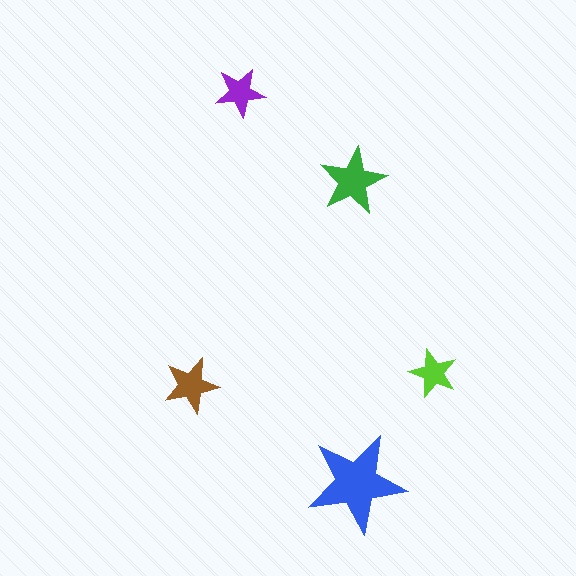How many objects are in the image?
There are 5 objects in the image.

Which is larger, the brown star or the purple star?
The brown one.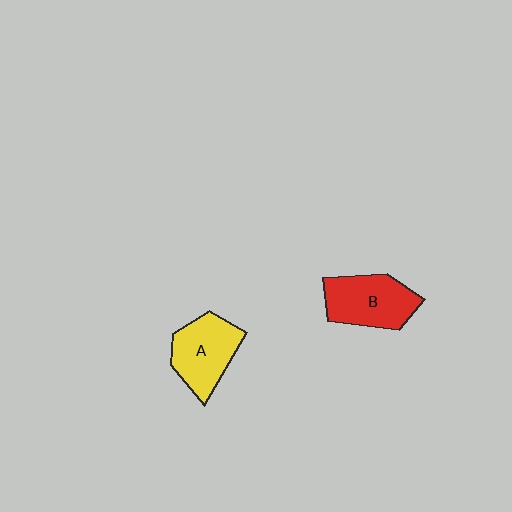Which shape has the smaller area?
Shape A (yellow).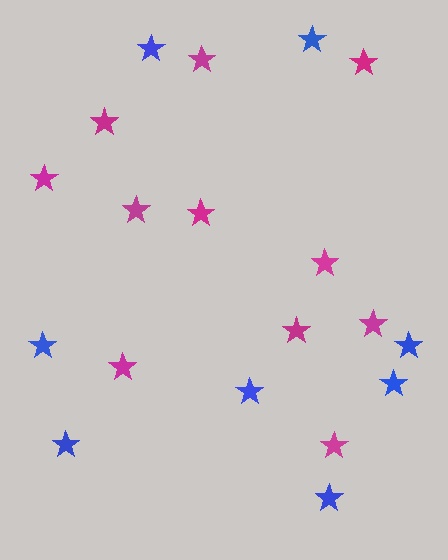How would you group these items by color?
There are 2 groups: one group of blue stars (8) and one group of magenta stars (11).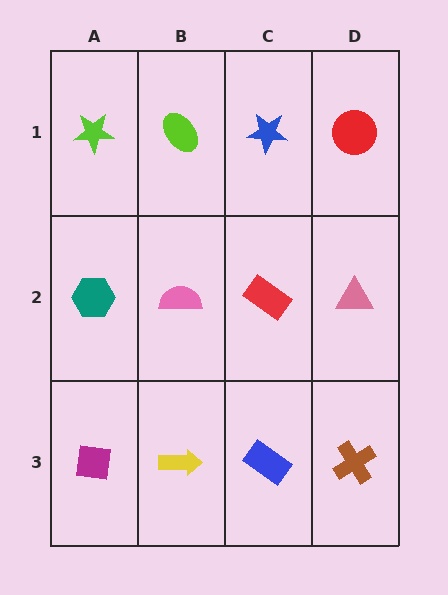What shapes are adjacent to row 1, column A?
A teal hexagon (row 2, column A), a lime ellipse (row 1, column B).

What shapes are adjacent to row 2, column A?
A lime star (row 1, column A), a magenta square (row 3, column A), a pink semicircle (row 2, column B).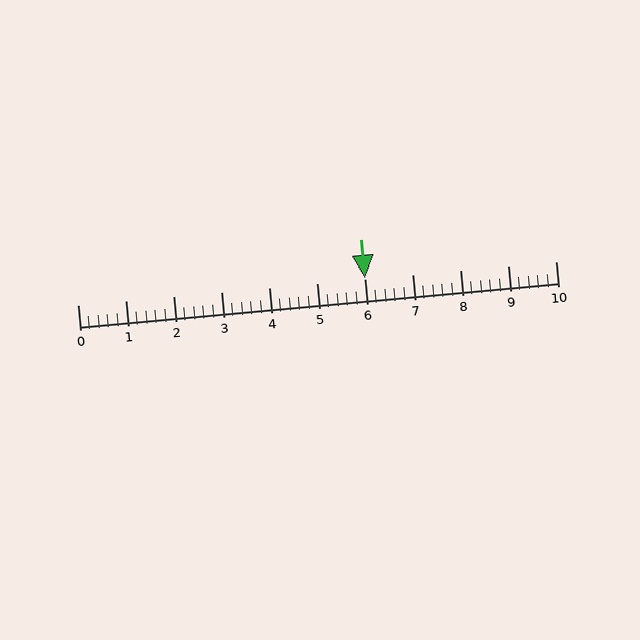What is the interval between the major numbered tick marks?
The major tick marks are spaced 1 units apart.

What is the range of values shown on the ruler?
The ruler shows values from 0 to 10.